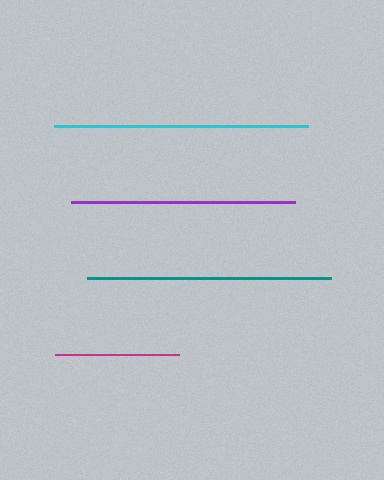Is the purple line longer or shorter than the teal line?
The teal line is longer than the purple line.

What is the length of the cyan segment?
The cyan segment is approximately 253 pixels long.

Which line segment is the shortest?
The magenta line is the shortest at approximately 123 pixels.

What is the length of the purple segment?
The purple segment is approximately 224 pixels long.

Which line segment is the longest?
The cyan line is the longest at approximately 253 pixels.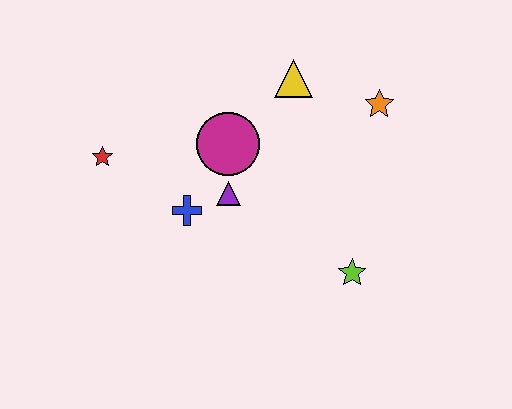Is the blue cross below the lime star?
No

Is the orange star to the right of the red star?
Yes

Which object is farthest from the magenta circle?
The lime star is farthest from the magenta circle.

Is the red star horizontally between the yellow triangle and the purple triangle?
No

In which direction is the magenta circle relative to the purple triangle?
The magenta circle is above the purple triangle.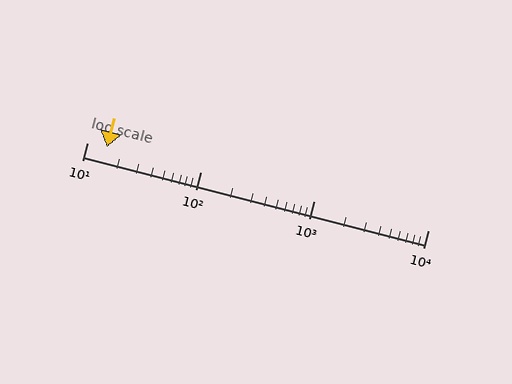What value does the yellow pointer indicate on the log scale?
The pointer indicates approximately 15.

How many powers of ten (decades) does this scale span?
The scale spans 3 decades, from 10 to 10000.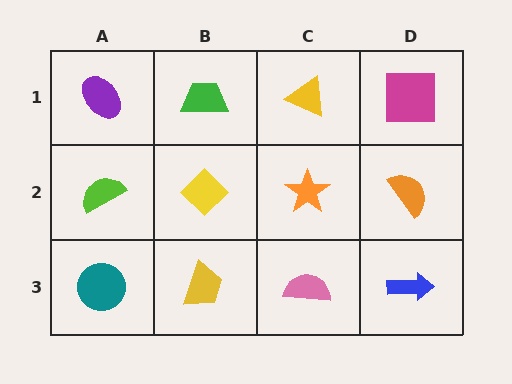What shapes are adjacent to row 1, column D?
An orange semicircle (row 2, column D), a yellow triangle (row 1, column C).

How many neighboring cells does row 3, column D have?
2.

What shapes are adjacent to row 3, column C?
An orange star (row 2, column C), a yellow trapezoid (row 3, column B), a blue arrow (row 3, column D).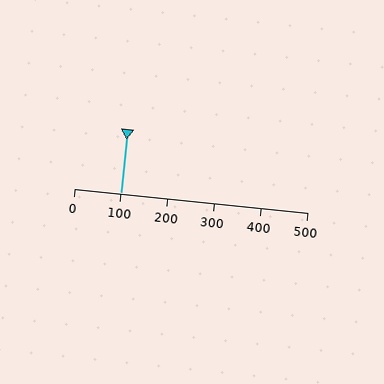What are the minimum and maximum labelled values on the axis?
The axis runs from 0 to 500.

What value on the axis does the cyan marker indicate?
The marker indicates approximately 100.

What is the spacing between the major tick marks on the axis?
The major ticks are spaced 100 apart.